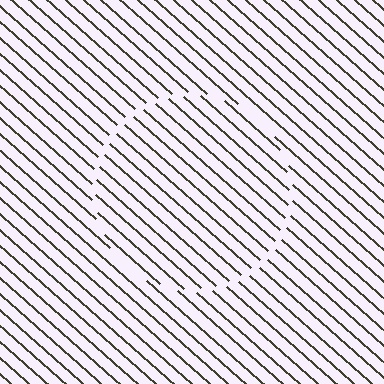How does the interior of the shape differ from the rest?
The interior of the shape contains the same grating, shifted by half a period — the contour is defined by the phase discontinuity where line-ends from the inner and outer gratings abut.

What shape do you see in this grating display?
An illusory circle. The interior of the shape contains the same grating, shifted by half a period — the contour is defined by the phase discontinuity where line-ends from the inner and outer gratings abut.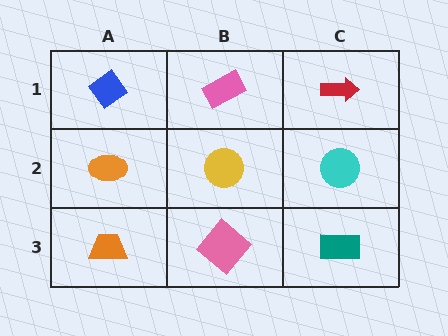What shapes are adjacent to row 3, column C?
A cyan circle (row 2, column C), a pink diamond (row 3, column B).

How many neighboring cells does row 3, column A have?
2.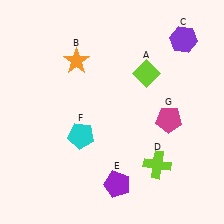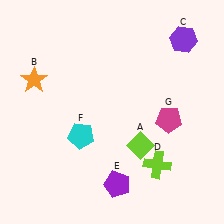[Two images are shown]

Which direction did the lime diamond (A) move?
The lime diamond (A) moved down.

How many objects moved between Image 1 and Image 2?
2 objects moved between the two images.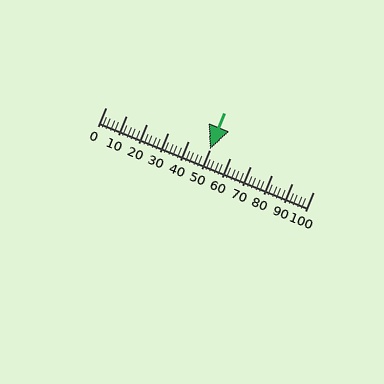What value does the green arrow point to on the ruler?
The green arrow points to approximately 50.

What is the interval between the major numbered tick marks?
The major tick marks are spaced 10 units apart.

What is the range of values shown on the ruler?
The ruler shows values from 0 to 100.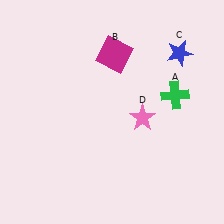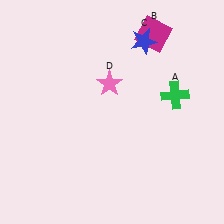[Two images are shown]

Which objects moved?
The objects that moved are: the magenta square (B), the blue star (C), the pink star (D).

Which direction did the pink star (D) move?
The pink star (D) moved up.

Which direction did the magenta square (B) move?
The magenta square (B) moved right.